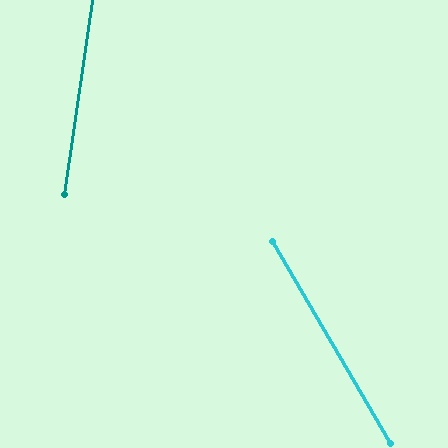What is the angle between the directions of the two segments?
Approximately 39 degrees.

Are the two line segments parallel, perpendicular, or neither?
Neither parallel nor perpendicular — they differ by about 39°.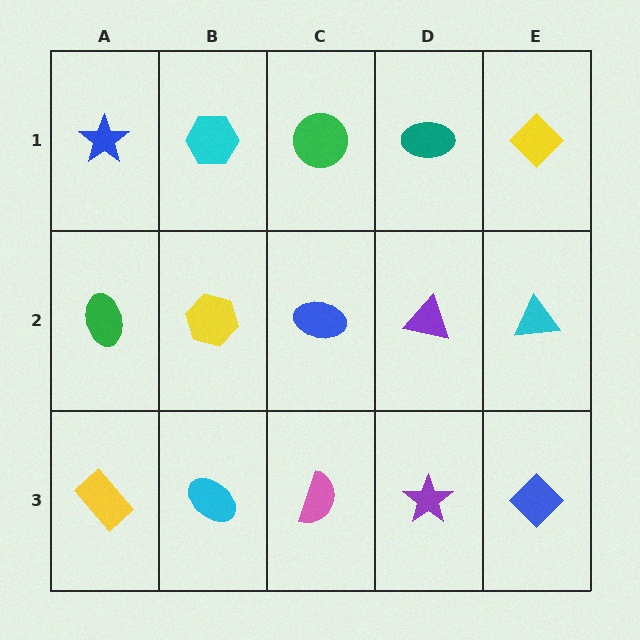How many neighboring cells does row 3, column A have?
2.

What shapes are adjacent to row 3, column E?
A cyan triangle (row 2, column E), a purple star (row 3, column D).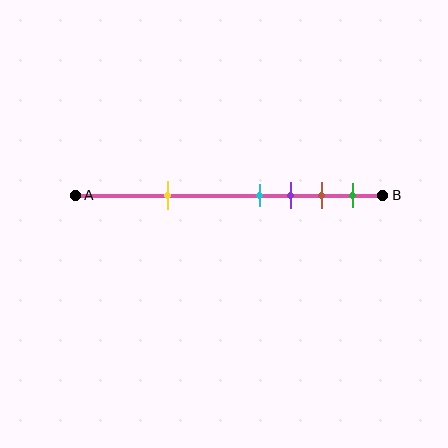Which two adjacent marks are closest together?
The cyan and purple marks are the closest adjacent pair.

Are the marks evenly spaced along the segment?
No, the marks are not evenly spaced.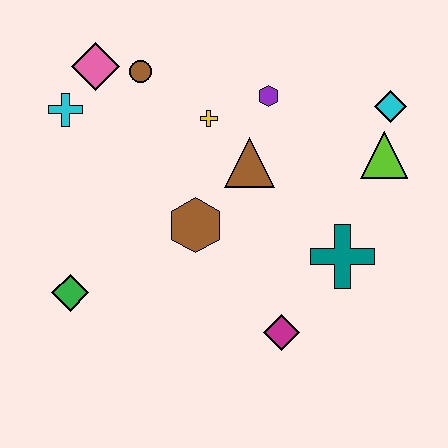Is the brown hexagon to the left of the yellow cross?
Yes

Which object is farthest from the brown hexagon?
The cyan diamond is farthest from the brown hexagon.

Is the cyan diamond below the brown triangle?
No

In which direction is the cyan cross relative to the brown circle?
The cyan cross is to the left of the brown circle.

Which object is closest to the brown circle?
The pink diamond is closest to the brown circle.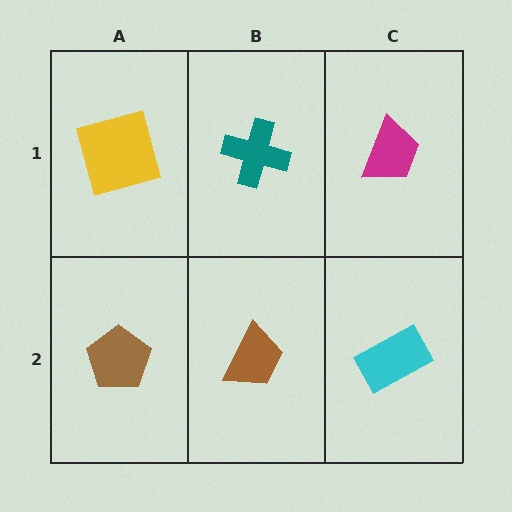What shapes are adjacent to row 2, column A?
A yellow square (row 1, column A), a brown trapezoid (row 2, column B).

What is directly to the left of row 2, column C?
A brown trapezoid.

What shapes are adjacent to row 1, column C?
A cyan rectangle (row 2, column C), a teal cross (row 1, column B).